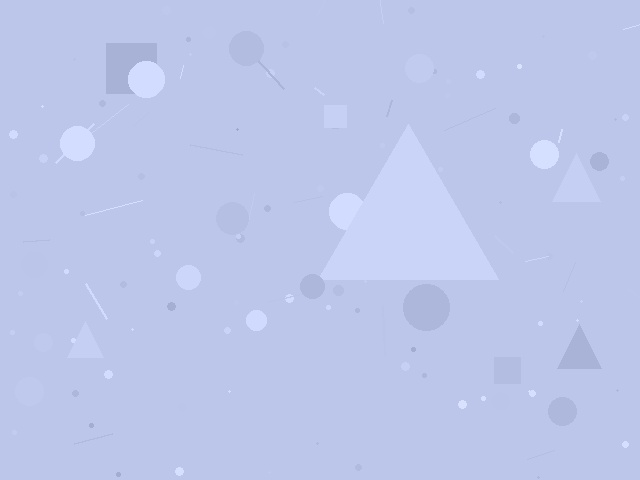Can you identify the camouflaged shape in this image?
The camouflaged shape is a triangle.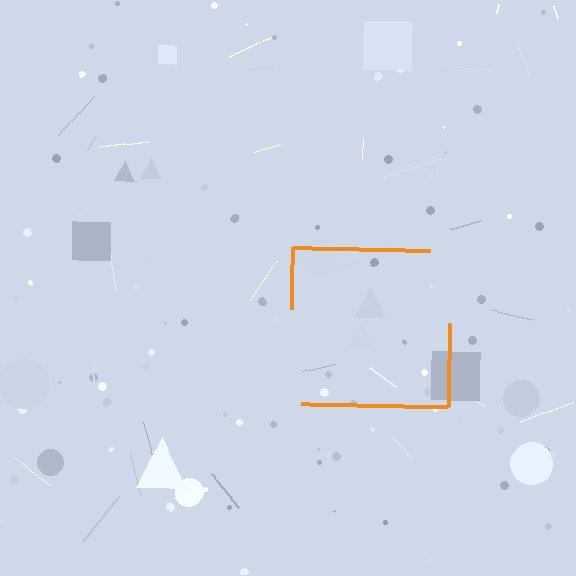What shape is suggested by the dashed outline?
The dashed outline suggests a square.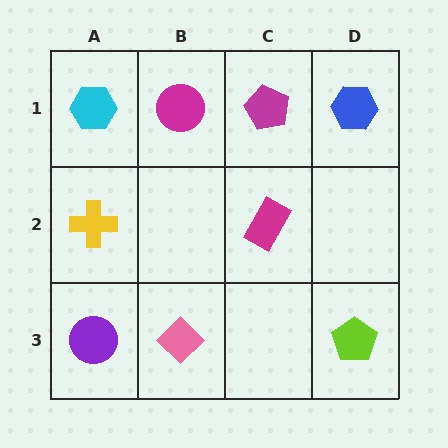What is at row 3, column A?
A purple circle.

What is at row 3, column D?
A lime pentagon.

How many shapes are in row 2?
2 shapes.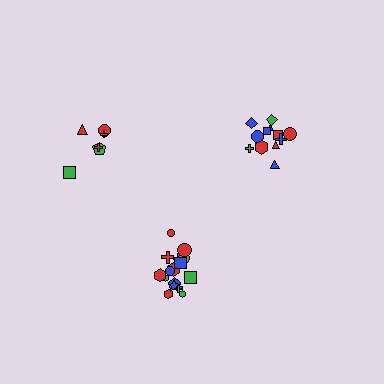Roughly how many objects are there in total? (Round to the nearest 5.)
Roughly 35 objects in total.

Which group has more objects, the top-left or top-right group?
The top-right group.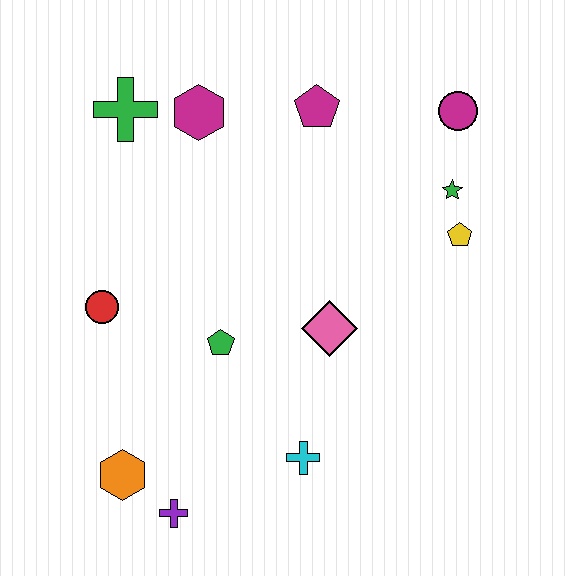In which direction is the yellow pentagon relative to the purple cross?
The yellow pentagon is to the right of the purple cross.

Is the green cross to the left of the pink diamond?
Yes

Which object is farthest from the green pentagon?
The magenta circle is farthest from the green pentagon.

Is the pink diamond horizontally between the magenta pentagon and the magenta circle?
Yes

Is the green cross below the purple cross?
No